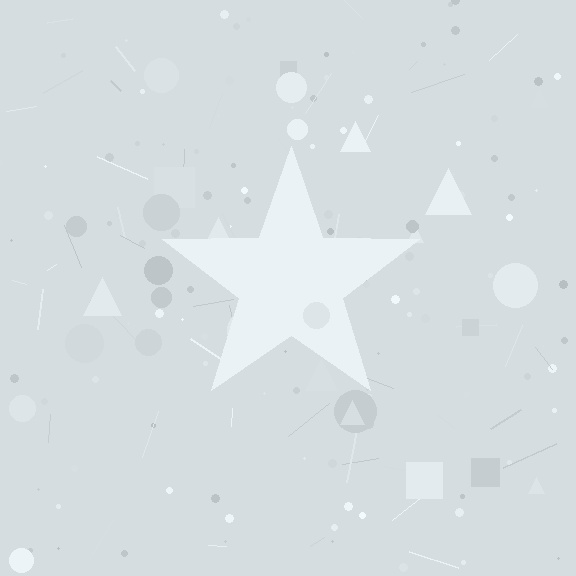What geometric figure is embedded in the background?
A star is embedded in the background.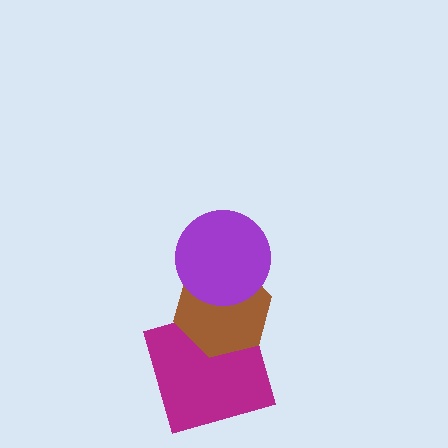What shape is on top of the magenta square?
The brown hexagon is on top of the magenta square.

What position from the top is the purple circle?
The purple circle is 1st from the top.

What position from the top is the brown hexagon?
The brown hexagon is 2nd from the top.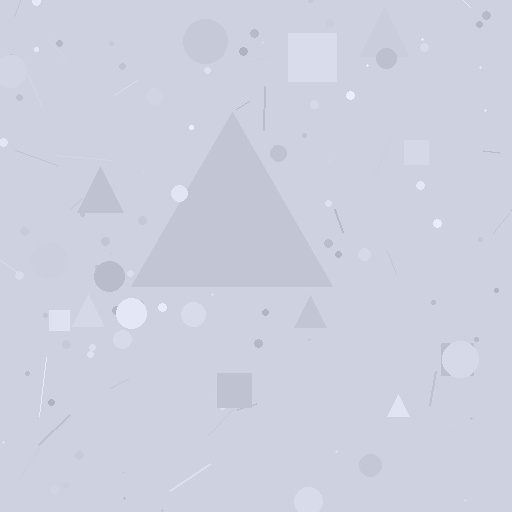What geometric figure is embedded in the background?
A triangle is embedded in the background.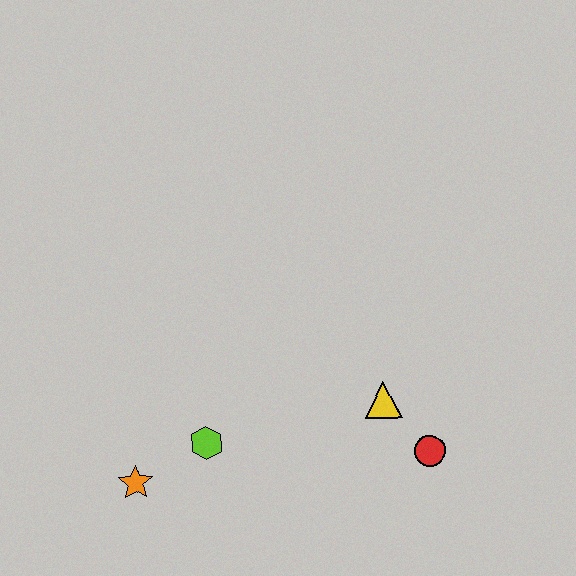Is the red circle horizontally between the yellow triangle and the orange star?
No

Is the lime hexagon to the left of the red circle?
Yes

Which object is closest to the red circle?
The yellow triangle is closest to the red circle.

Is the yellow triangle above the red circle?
Yes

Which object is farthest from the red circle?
The orange star is farthest from the red circle.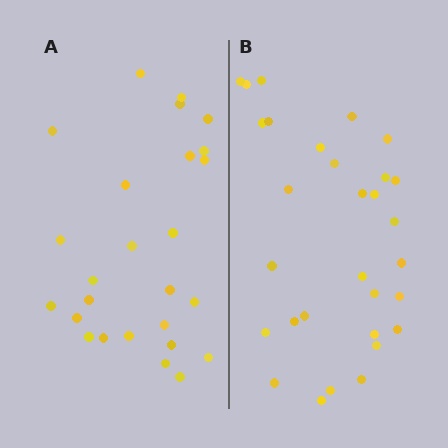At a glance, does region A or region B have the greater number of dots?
Region B (the right region) has more dots.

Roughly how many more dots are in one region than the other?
Region B has about 4 more dots than region A.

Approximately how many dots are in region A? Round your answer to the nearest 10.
About 30 dots. (The exact count is 26, which rounds to 30.)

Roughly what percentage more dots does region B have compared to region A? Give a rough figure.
About 15% more.